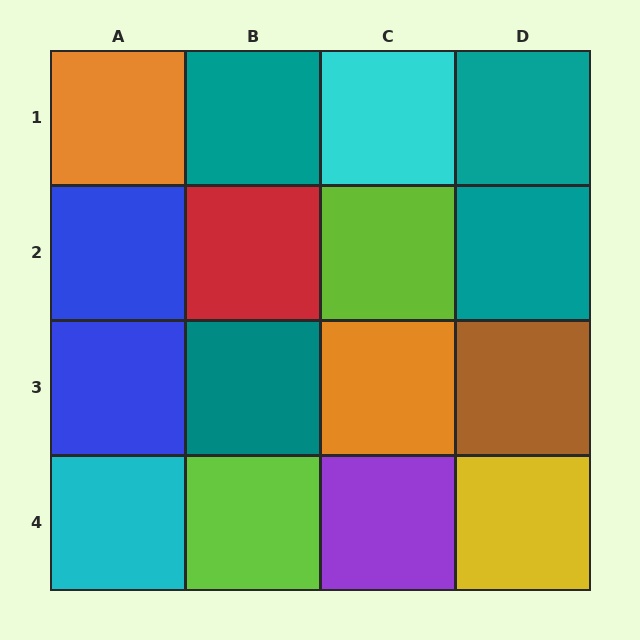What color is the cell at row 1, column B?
Teal.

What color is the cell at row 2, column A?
Blue.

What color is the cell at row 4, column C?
Purple.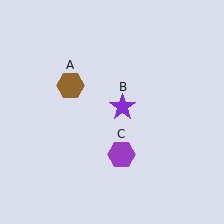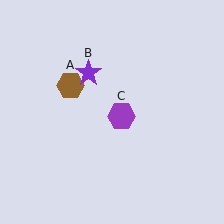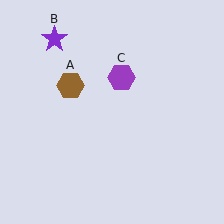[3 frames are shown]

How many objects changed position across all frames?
2 objects changed position: purple star (object B), purple hexagon (object C).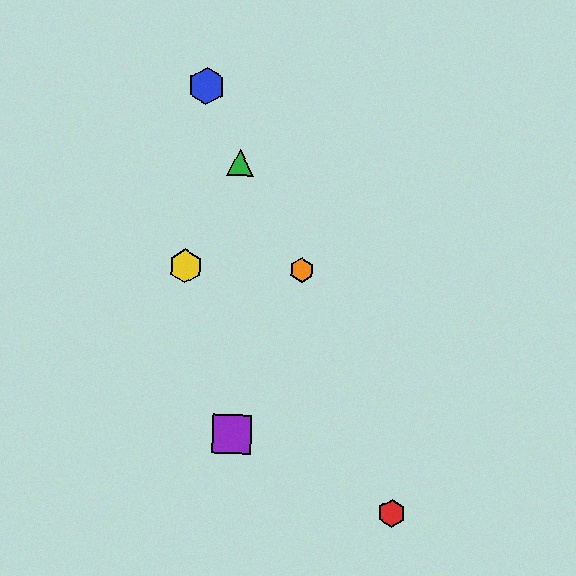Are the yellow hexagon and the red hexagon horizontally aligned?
No, the yellow hexagon is at y≈266 and the red hexagon is at y≈513.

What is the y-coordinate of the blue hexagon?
The blue hexagon is at y≈86.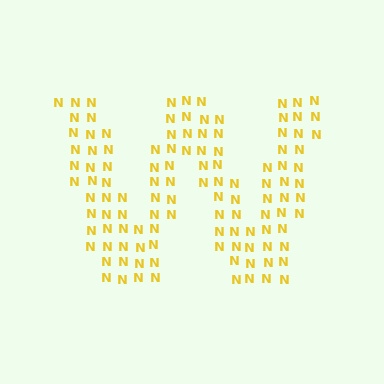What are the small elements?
The small elements are letter N's.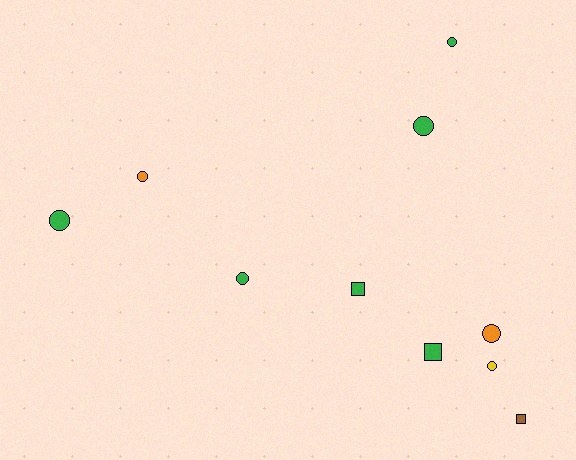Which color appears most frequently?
Green, with 6 objects.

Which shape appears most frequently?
Circle, with 7 objects.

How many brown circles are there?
There are no brown circles.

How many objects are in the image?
There are 10 objects.